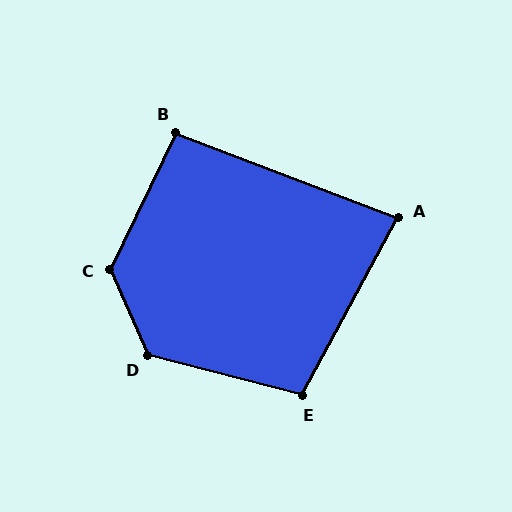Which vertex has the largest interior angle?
C, at approximately 130 degrees.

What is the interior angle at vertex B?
Approximately 95 degrees (approximately right).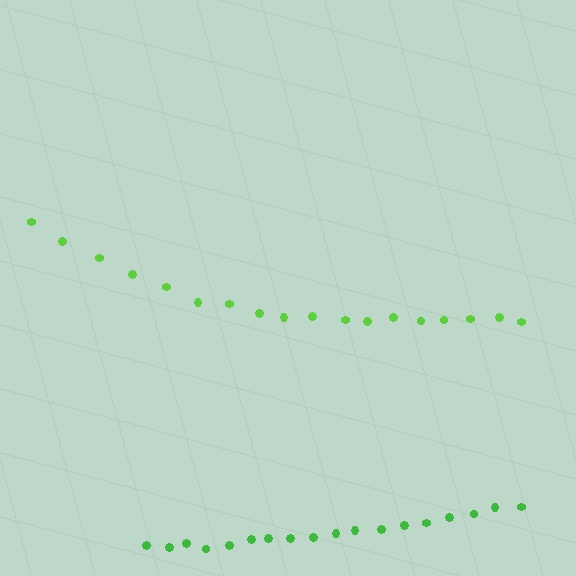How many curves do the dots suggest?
There are 2 distinct paths.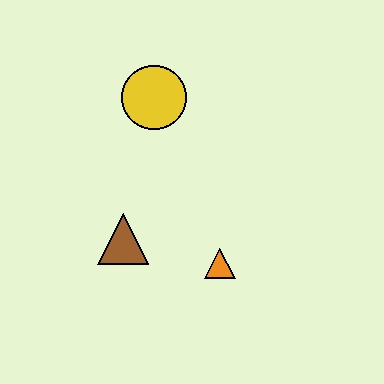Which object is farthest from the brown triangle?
The yellow circle is farthest from the brown triangle.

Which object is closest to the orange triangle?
The brown triangle is closest to the orange triangle.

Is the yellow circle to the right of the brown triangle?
Yes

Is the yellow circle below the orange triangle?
No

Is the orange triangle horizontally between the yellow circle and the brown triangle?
No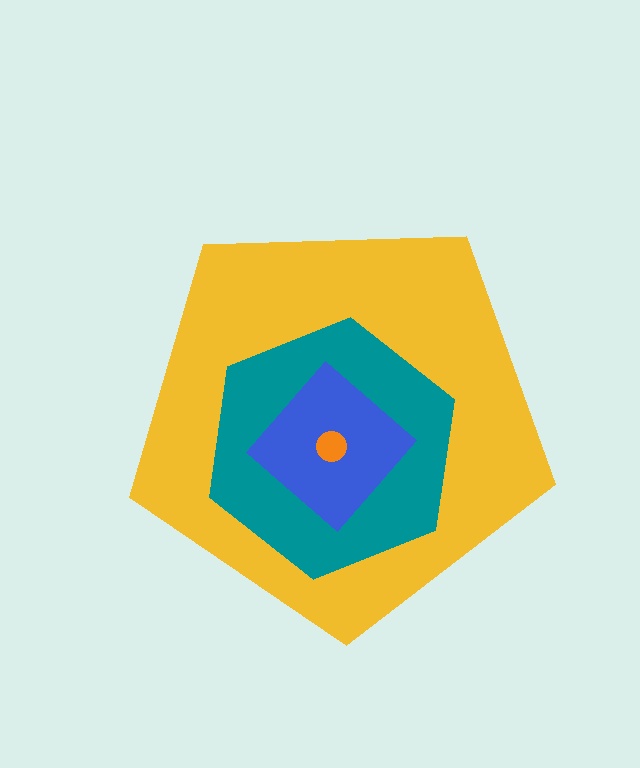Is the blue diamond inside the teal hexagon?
Yes.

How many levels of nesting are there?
4.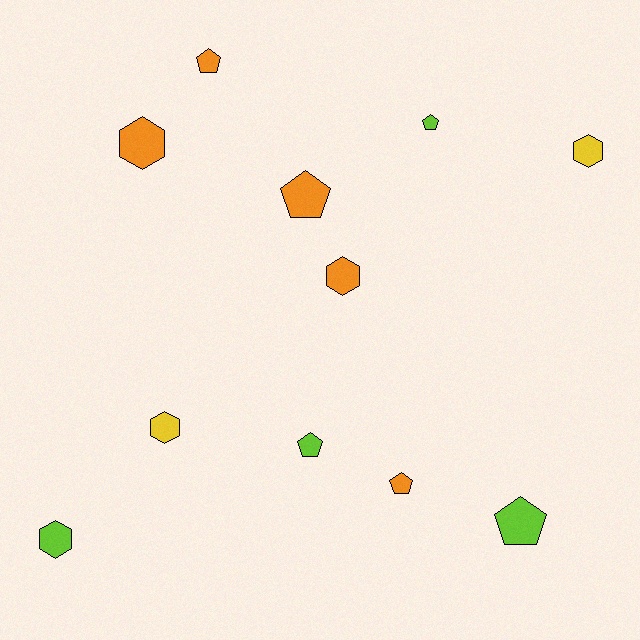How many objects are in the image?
There are 11 objects.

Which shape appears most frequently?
Pentagon, with 6 objects.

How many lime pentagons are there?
There are 3 lime pentagons.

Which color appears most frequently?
Orange, with 5 objects.